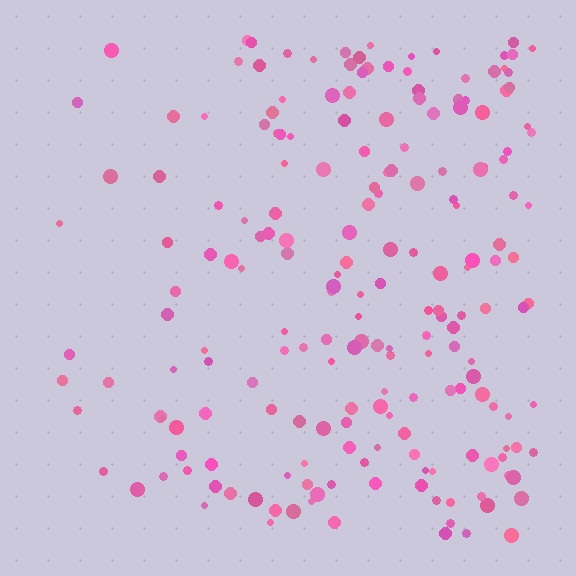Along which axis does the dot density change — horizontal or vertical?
Horizontal.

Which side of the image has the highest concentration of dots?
The right.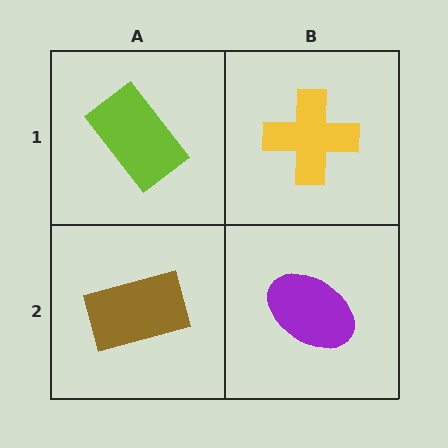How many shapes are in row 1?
2 shapes.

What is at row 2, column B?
A purple ellipse.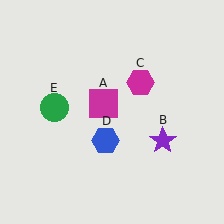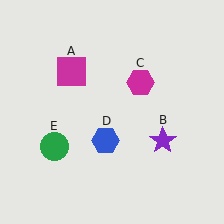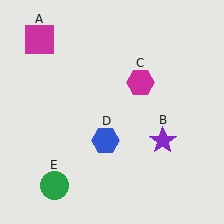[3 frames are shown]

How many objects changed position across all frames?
2 objects changed position: magenta square (object A), green circle (object E).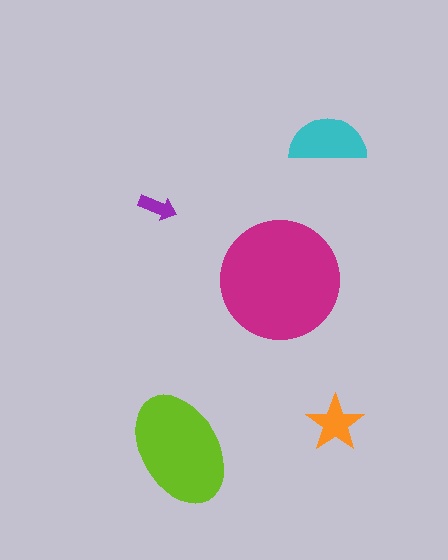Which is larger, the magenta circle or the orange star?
The magenta circle.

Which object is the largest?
The magenta circle.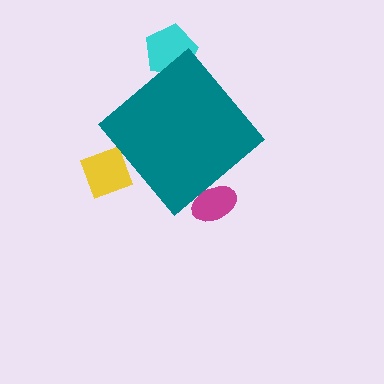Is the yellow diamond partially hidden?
Yes, the yellow diamond is partially hidden behind the teal diamond.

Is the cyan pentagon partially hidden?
Yes, the cyan pentagon is partially hidden behind the teal diamond.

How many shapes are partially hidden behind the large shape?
3 shapes are partially hidden.